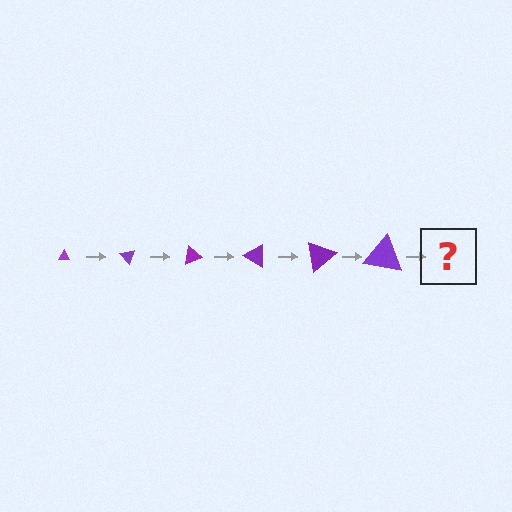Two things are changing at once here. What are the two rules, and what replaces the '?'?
The two rules are that the triangle grows larger each step and it rotates 50 degrees each step. The '?' should be a triangle, larger than the previous one and rotated 300 degrees from the start.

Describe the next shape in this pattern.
It should be a triangle, larger than the previous one and rotated 300 degrees from the start.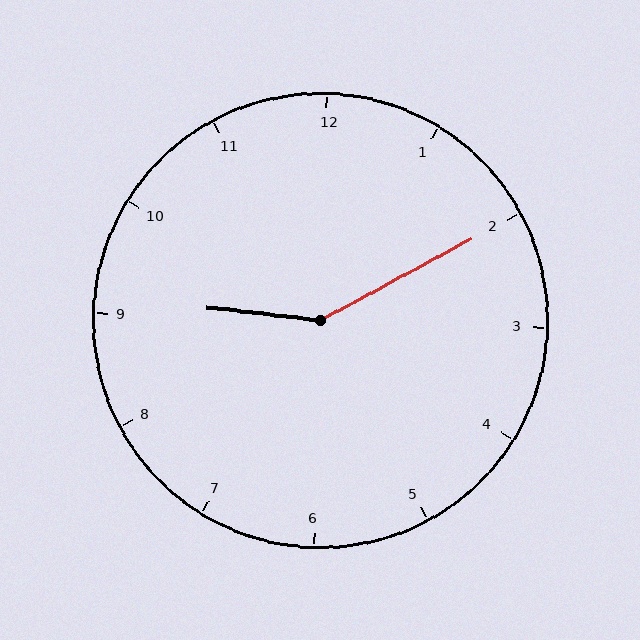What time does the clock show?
9:10.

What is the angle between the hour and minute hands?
Approximately 145 degrees.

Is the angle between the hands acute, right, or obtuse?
It is obtuse.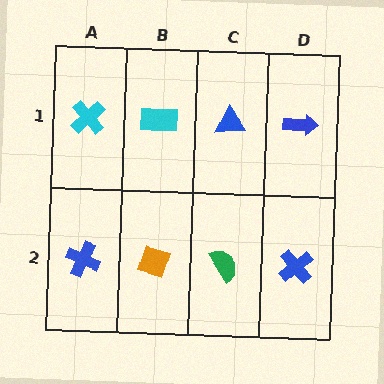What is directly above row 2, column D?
A blue arrow.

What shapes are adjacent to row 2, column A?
A cyan cross (row 1, column A), an orange diamond (row 2, column B).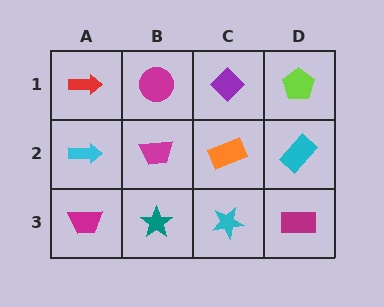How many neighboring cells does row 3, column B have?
3.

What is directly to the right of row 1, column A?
A magenta circle.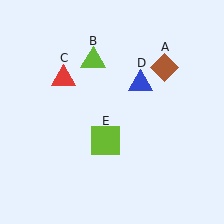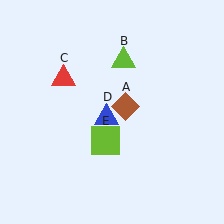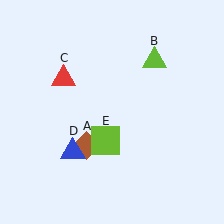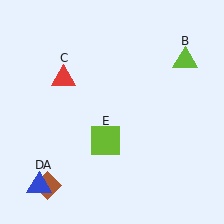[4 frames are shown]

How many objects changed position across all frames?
3 objects changed position: brown diamond (object A), lime triangle (object B), blue triangle (object D).